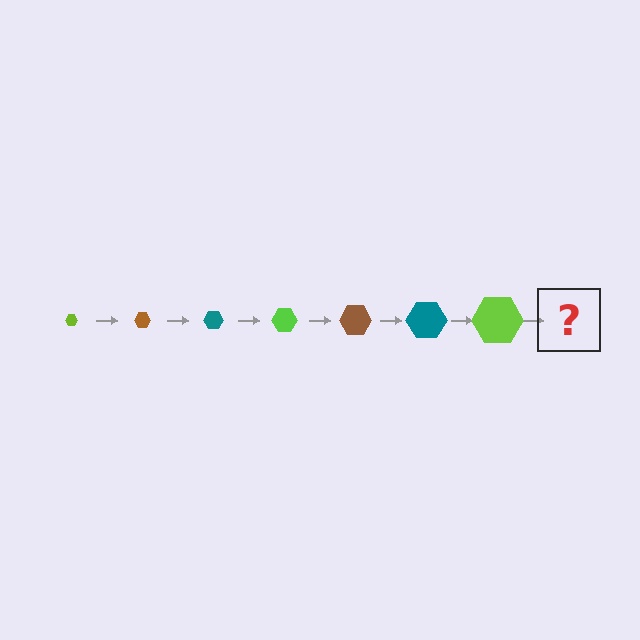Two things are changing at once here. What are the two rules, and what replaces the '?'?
The two rules are that the hexagon grows larger each step and the color cycles through lime, brown, and teal. The '?' should be a brown hexagon, larger than the previous one.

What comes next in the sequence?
The next element should be a brown hexagon, larger than the previous one.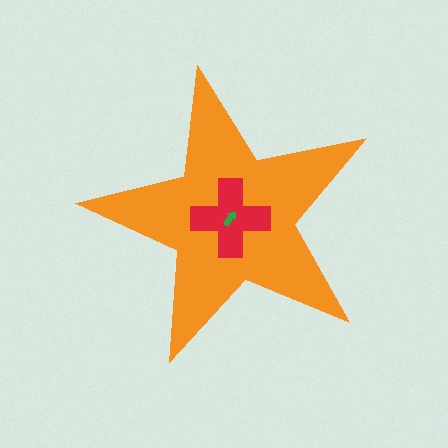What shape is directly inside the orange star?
The red cross.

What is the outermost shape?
The orange star.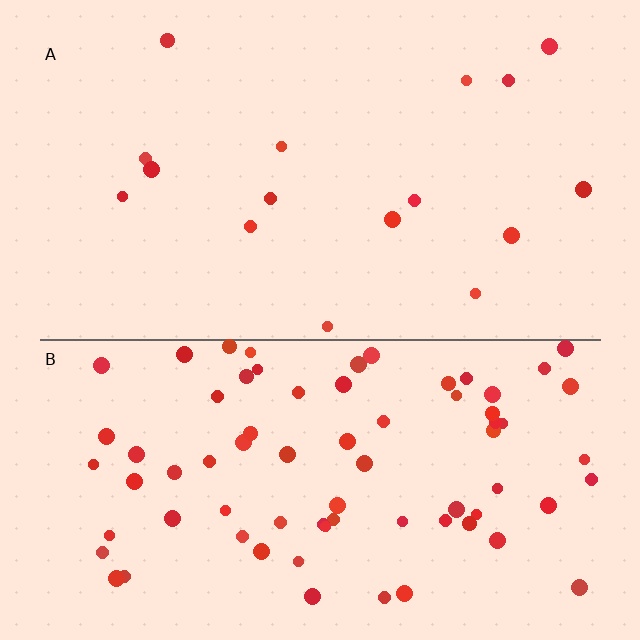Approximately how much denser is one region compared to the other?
Approximately 4.5× — region B over region A.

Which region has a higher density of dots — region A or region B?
B (the bottom).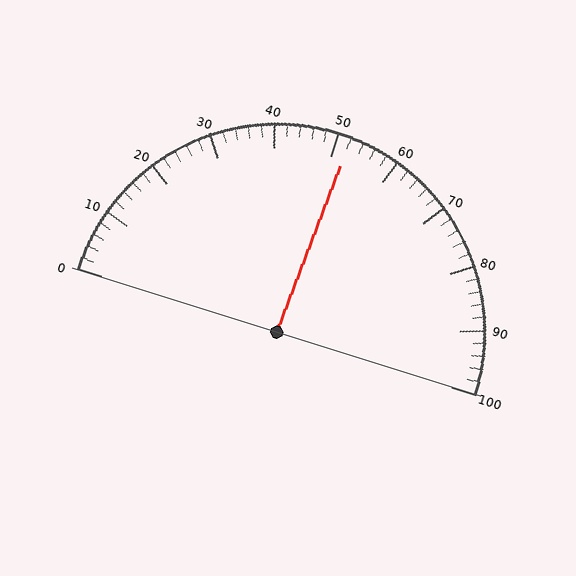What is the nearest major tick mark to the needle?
The nearest major tick mark is 50.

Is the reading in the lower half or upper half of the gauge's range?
The reading is in the upper half of the range (0 to 100).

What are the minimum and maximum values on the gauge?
The gauge ranges from 0 to 100.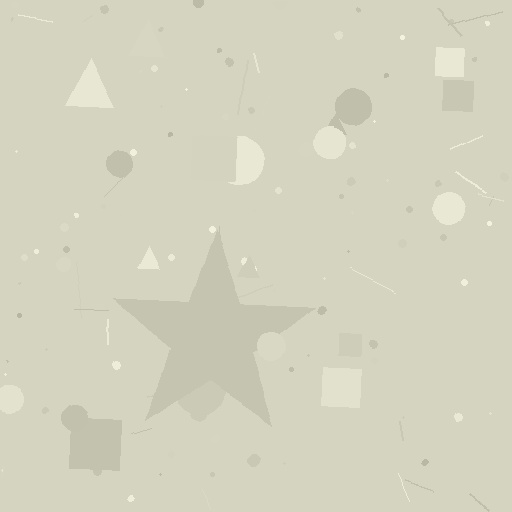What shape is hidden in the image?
A star is hidden in the image.